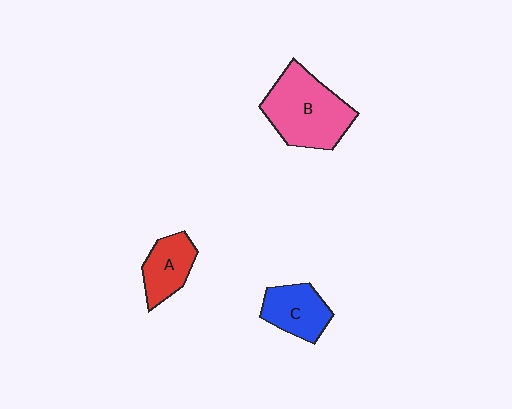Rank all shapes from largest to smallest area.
From largest to smallest: B (pink), C (blue), A (red).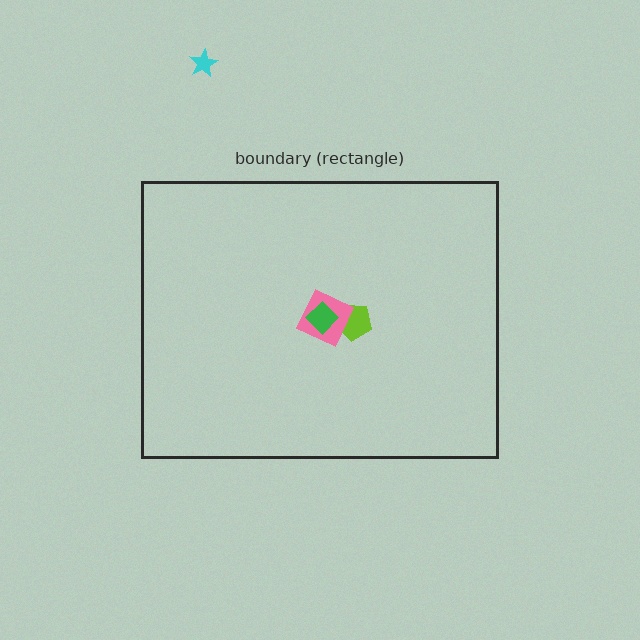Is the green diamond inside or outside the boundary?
Inside.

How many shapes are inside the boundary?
3 inside, 1 outside.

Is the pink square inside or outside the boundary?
Inside.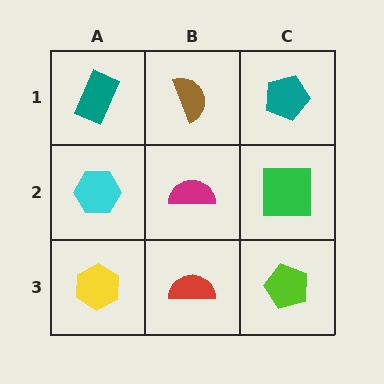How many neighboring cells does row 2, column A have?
3.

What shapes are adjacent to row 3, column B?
A magenta semicircle (row 2, column B), a yellow hexagon (row 3, column A), a lime pentagon (row 3, column C).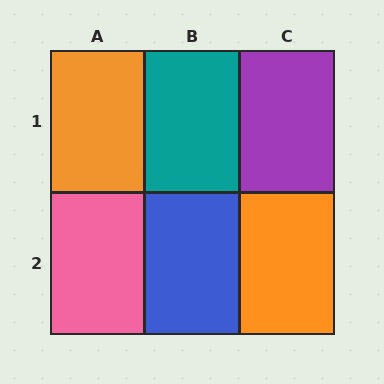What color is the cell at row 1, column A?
Orange.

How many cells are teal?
1 cell is teal.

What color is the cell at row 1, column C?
Purple.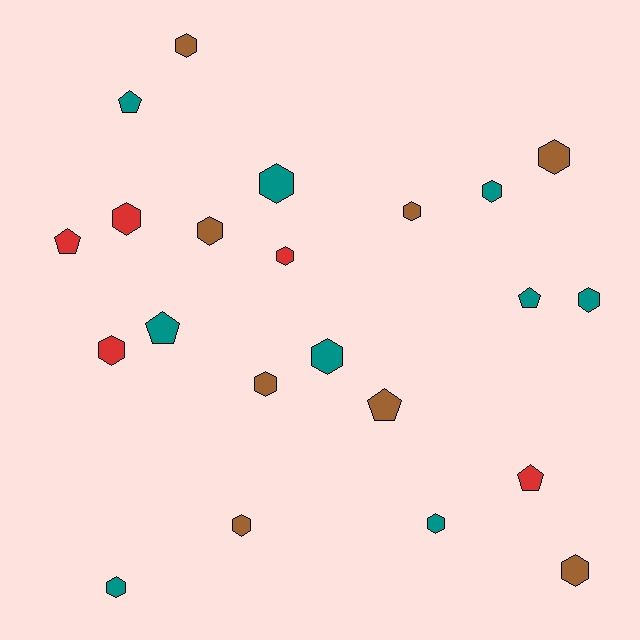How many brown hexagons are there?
There are 7 brown hexagons.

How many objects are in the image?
There are 22 objects.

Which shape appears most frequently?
Hexagon, with 16 objects.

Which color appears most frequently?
Teal, with 9 objects.